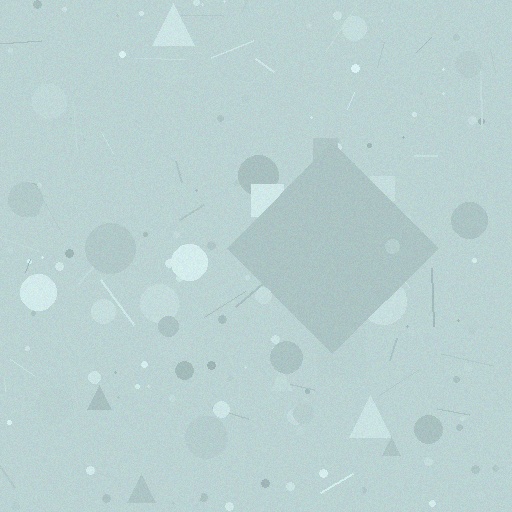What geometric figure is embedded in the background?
A diamond is embedded in the background.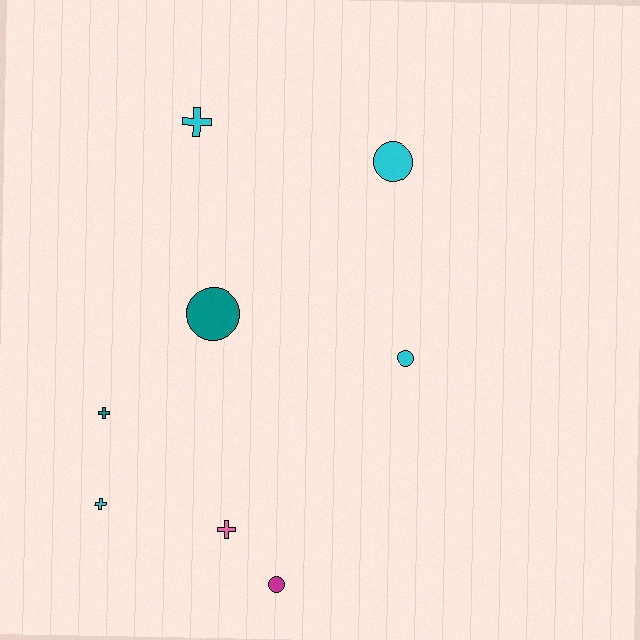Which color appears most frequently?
Cyan, with 4 objects.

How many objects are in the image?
There are 8 objects.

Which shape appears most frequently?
Cross, with 4 objects.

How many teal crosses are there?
There is 1 teal cross.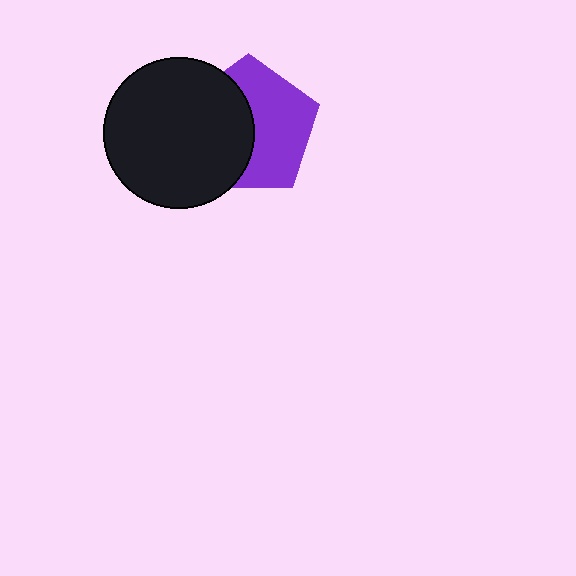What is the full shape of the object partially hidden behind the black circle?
The partially hidden object is a purple pentagon.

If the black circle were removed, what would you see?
You would see the complete purple pentagon.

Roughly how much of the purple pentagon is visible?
About half of it is visible (roughly 54%).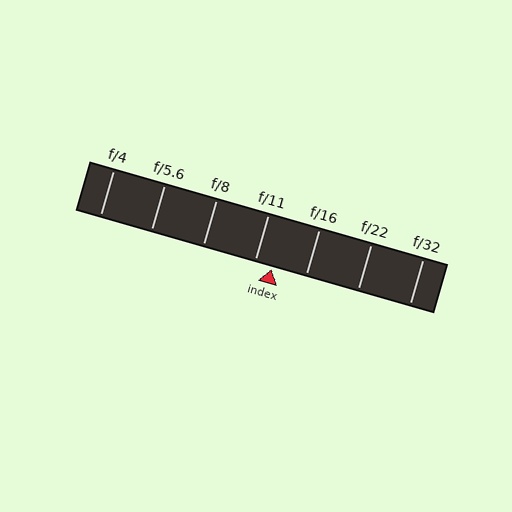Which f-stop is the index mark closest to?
The index mark is closest to f/11.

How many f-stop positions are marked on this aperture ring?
There are 7 f-stop positions marked.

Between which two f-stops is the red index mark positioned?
The index mark is between f/11 and f/16.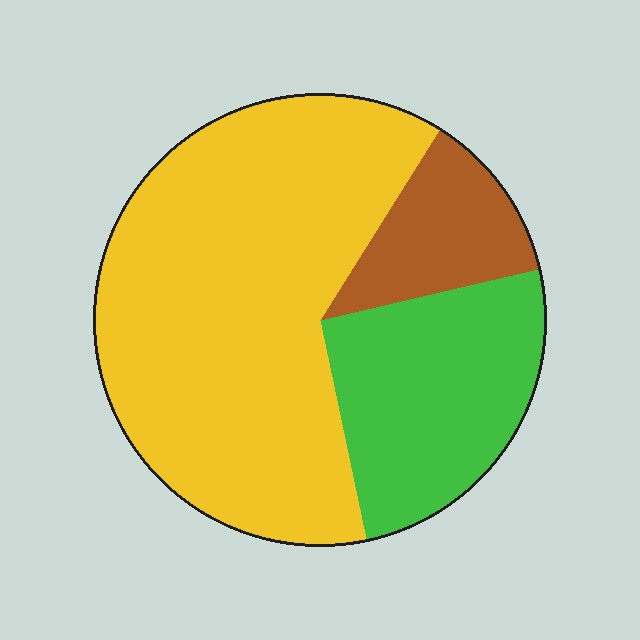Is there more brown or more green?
Green.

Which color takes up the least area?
Brown, at roughly 10%.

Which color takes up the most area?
Yellow, at roughly 60%.